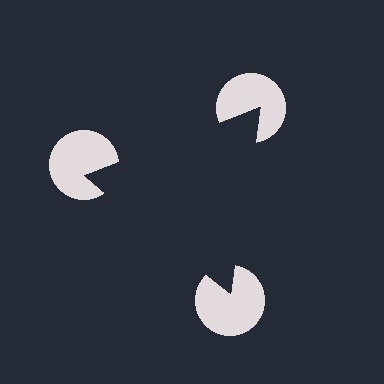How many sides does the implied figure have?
3 sides.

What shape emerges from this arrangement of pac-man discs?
An illusory triangle — its edges are inferred from the aligned wedge cuts in the pac-man discs, not physically drawn.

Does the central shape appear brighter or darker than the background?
It typically appears slightly darker than the background, even though no actual brightness change is drawn.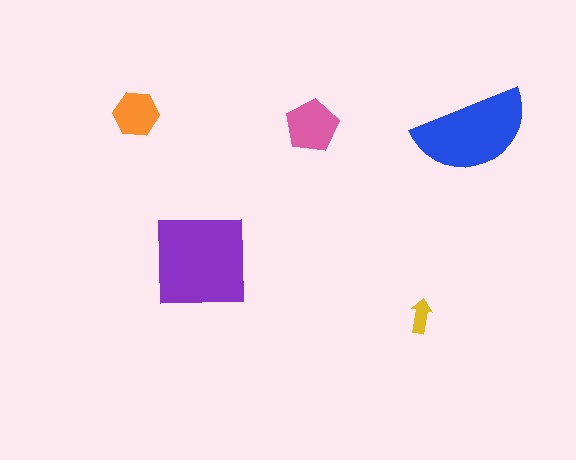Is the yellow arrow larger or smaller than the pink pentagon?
Smaller.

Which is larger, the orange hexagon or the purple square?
The purple square.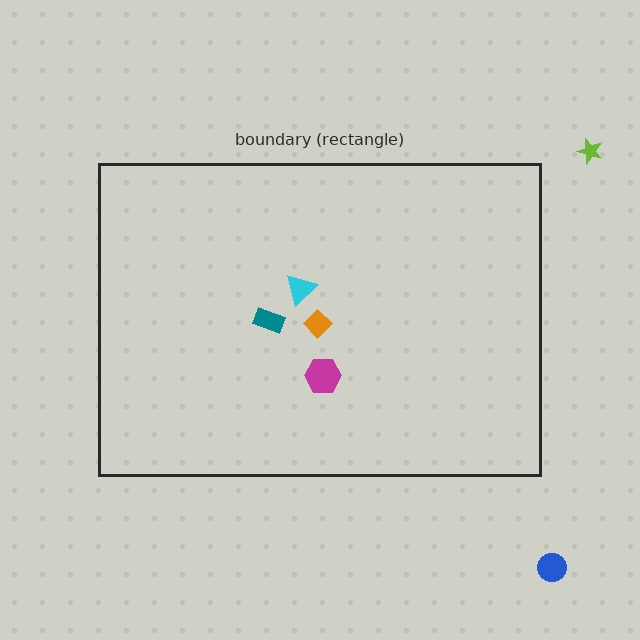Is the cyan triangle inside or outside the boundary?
Inside.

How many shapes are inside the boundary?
4 inside, 2 outside.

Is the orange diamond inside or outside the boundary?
Inside.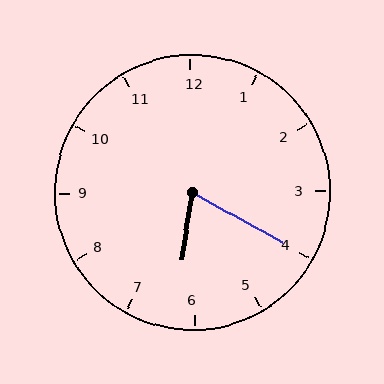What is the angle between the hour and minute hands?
Approximately 70 degrees.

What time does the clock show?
6:20.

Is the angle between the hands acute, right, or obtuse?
It is acute.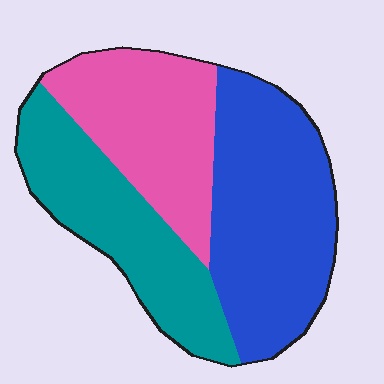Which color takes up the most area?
Blue, at roughly 40%.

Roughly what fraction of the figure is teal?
Teal covers about 30% of the figure.